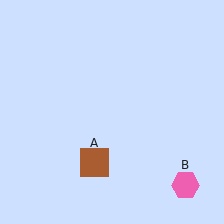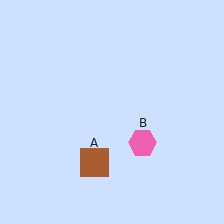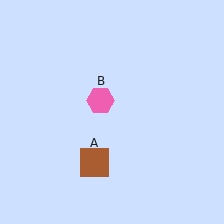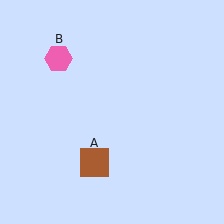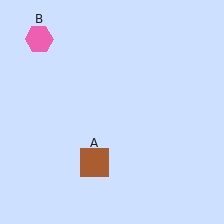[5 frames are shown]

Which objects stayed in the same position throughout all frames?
Brown square (object A) remained stationary.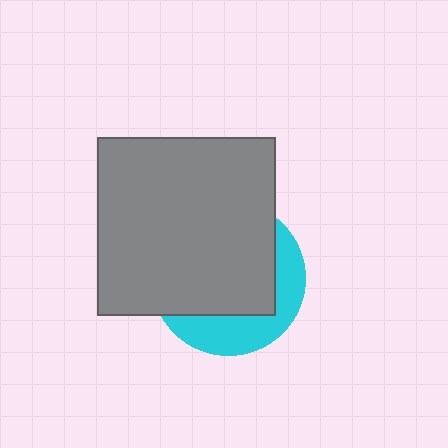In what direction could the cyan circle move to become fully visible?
The cyan circle could move toward the lower-right. That would shift it out from behind the gray square entirely.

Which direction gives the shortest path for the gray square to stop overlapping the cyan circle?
Moving toward the upper-left gives the shortest separation.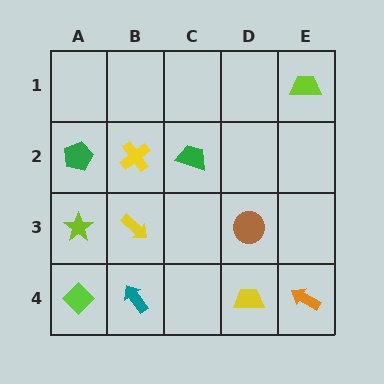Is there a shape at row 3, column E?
No, that cell is empty.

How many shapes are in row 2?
3 shapes.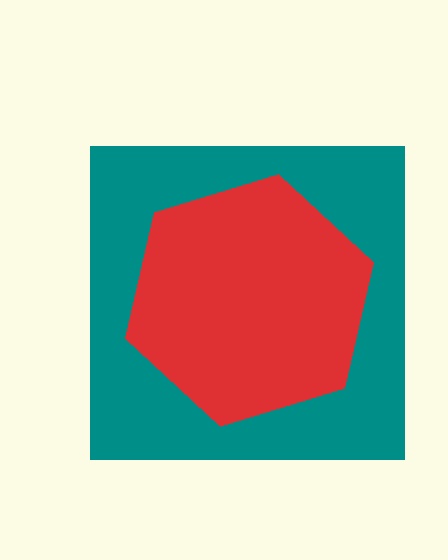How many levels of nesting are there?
2.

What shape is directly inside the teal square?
The red hexagon.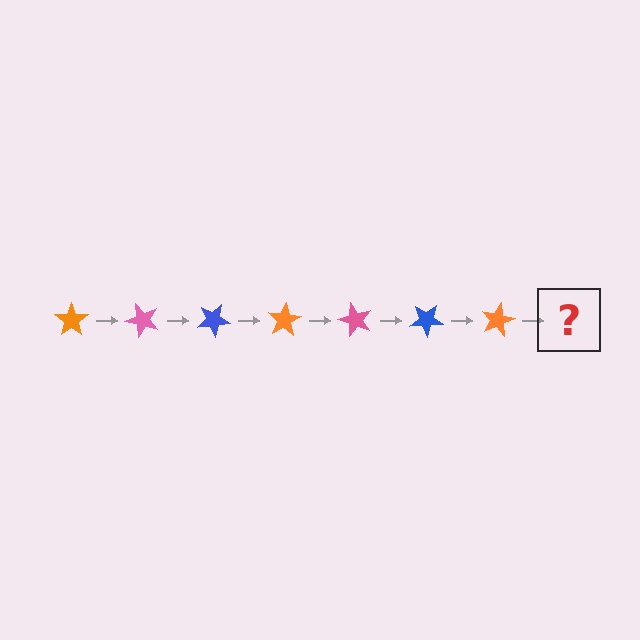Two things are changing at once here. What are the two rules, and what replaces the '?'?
The two rules are that it rotates 50 degrees each step and the color cycles through orange, pink, and blue. The '?' should be a pink star, rotated 350 degrees from the start.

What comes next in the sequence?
The next element should be a pink star, rotated 350 degrees from the start.